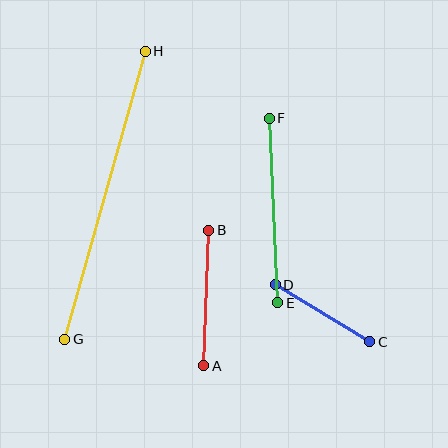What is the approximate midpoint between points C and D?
The midpoint is at approximately (322, 313) pixels.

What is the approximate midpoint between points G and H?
The midpoint is at approximately (105, 195) pixels.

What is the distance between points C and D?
The distance is approximately 110 pixels.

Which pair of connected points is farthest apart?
Points G and H are farthest apart.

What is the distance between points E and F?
The distance is approximately 184 pixels.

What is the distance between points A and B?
The distance is approximately 135 pixels.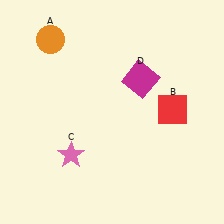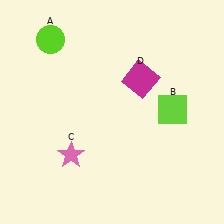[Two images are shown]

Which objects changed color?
A changed from orange to lime. B changed from red to lime.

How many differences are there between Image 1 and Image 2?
There are 2 differences between the two images.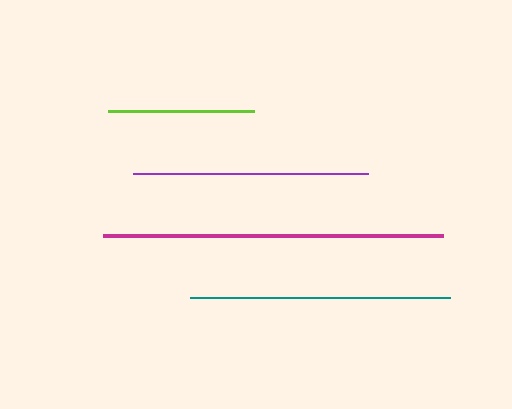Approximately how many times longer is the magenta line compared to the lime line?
The magenta line is approximately 2.3 times the length of the lime line.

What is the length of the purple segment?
The purple segment is approximately 235 pixels long.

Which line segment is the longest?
The magenta line is the longest at approximately 340 pixels.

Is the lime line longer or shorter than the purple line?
The purple line is longer than the lime line.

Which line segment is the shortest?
The lime line is the shortest at approximately 146 pixels.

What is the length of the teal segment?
The teal segment is approximately 261 pixels long.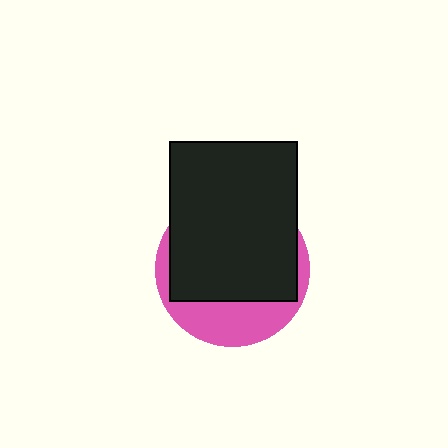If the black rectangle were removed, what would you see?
You would see the complete pink circle.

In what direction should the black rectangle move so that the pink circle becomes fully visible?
The black rectangle should move up. That is the shortest direction to clear the overlap and leave the pink circle fully visible.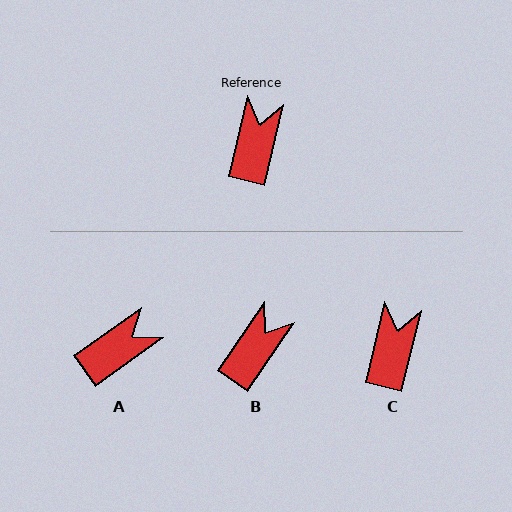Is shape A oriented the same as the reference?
No, it is off by about 41 degrees.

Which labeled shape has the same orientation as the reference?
C.